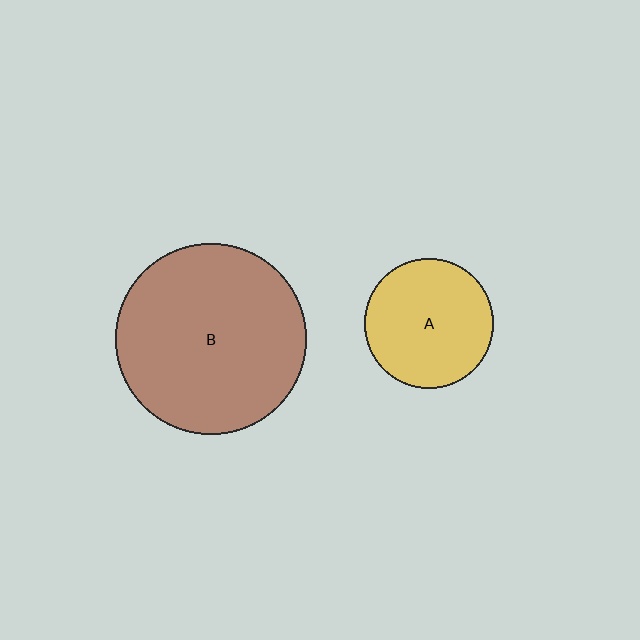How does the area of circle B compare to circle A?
Approximately 2.2 times.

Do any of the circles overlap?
No, none of the circles overlap.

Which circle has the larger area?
Circle B (brown).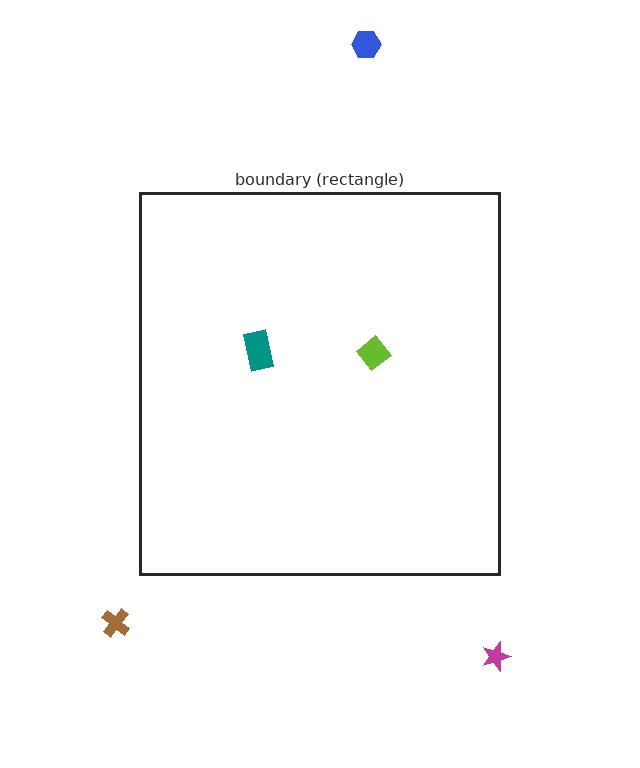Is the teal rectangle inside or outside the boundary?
Inside.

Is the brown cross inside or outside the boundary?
Outside.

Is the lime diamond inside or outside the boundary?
Inside.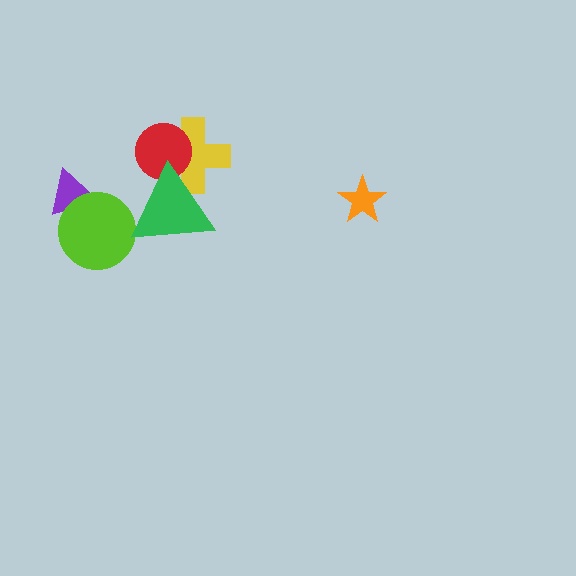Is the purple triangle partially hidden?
Yes, it is partially covered by another shape.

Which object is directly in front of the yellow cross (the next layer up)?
The red circle is directly in front of the yellow cross.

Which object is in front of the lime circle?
The green triangle is in front of the lime circle.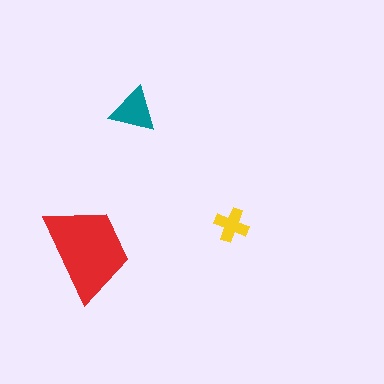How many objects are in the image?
There are 3 objects in the image.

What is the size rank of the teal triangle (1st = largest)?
2nd.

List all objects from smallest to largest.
The yellow cross, the teal triangle, the red trapezoid.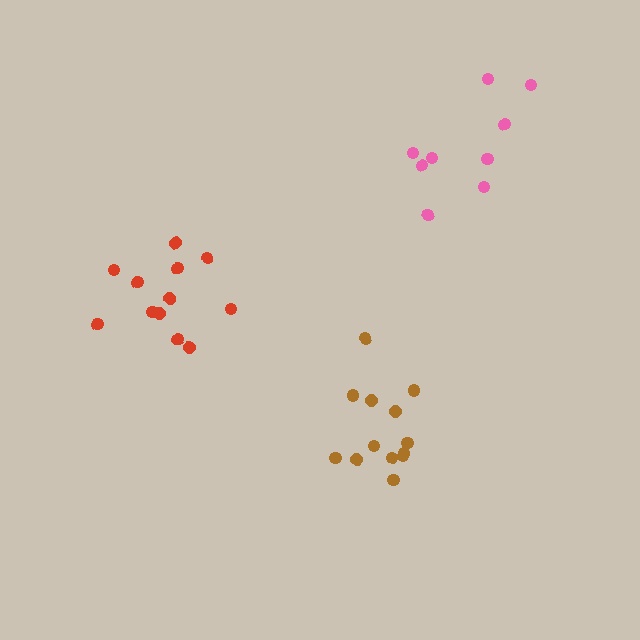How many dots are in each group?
Group 1: 13 dots, Group 2: 9 dots, Group 3: 12 dots (34 total).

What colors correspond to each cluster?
The clusters are colored: brown, pink, red.